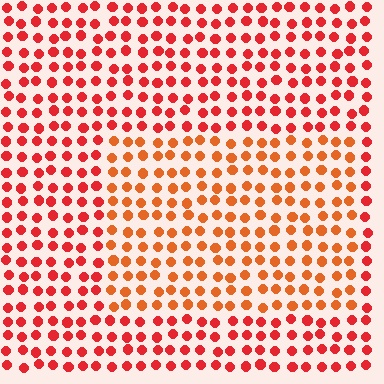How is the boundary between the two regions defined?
The boundary is defined purely by a slight shift in hue (about 24 degrees). Spacing, size, and orientation are identical on both sides.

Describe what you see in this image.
The image is filled with small red elements in a uniform arrangement. A rectangle-shaped region is visible where the elements are tinted to a slightly different hue, forming a subtle color boundary.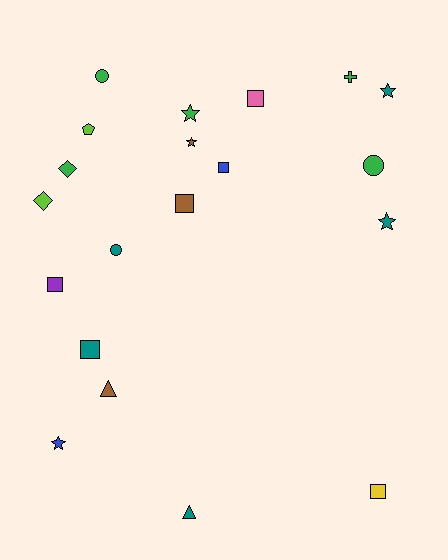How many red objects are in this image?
There are no red objects.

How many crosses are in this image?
There is 1 cross.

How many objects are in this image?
There are 20 objects.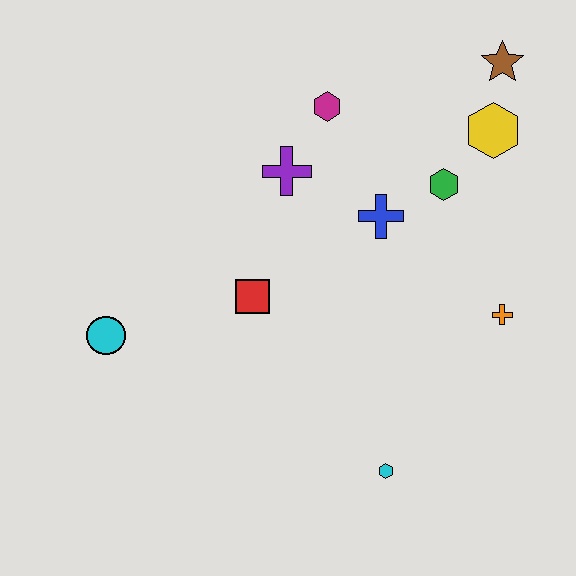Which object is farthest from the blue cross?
The cyan circle is farthest from the blue cross.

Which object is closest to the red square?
The purple cross is closest to the red square.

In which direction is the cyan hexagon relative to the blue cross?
The cyan hexagon is below the blue cross.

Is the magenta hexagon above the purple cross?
Yes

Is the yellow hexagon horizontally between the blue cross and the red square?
No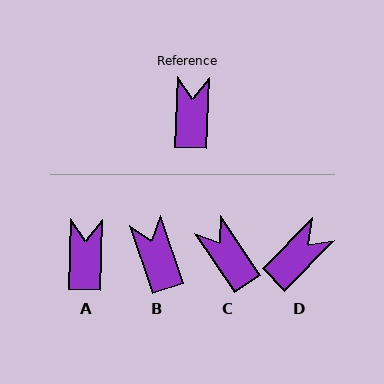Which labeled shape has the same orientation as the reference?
A.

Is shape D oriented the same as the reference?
No, it is off by about 43 degrees.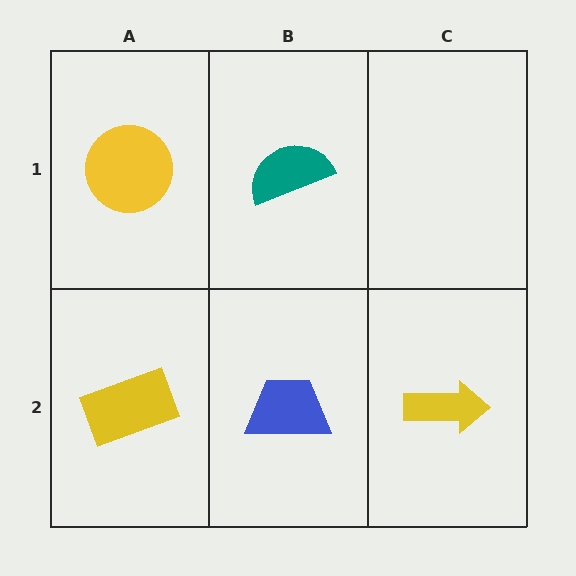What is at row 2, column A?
A yellow rectangle.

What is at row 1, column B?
A teal semicircle.